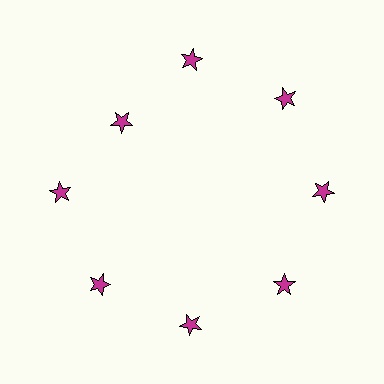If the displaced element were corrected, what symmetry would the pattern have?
It would have 8-fold rotational symmetry — the pattern would map onto itself every 45 degrees.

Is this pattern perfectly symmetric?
No. The 8 magenta stars are arranged in a ring, but one element near the 10 o'clock position is pulled inward toward the center, breaking the 8-fold rotational symmetry.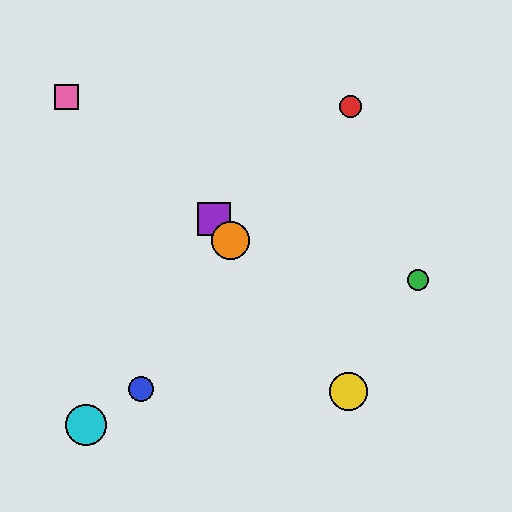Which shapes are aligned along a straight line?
The yellow circle, the purple square, the orange circle are aligned along a straight line.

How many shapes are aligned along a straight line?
3 shapes (the yellow circle, the purple square, the orange circle) are aligned along a straight line.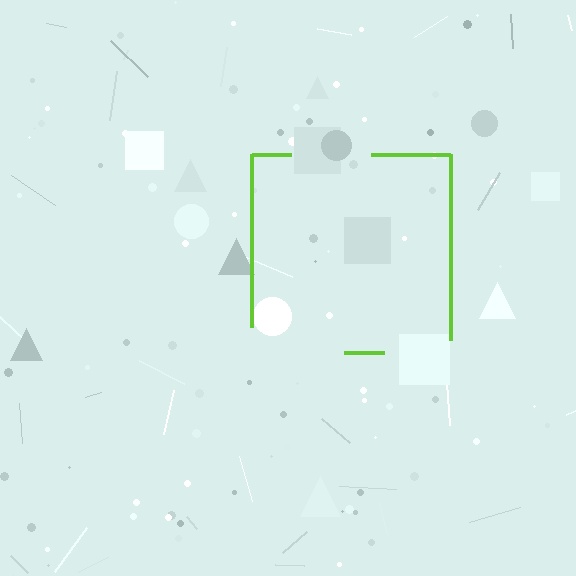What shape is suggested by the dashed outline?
The dashed outline suggests a square.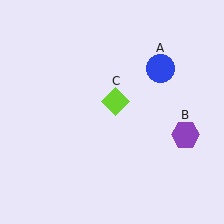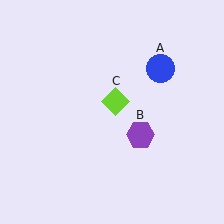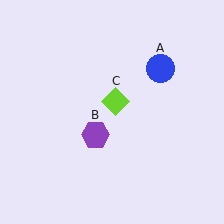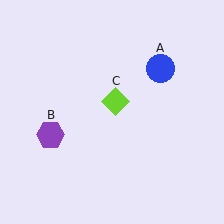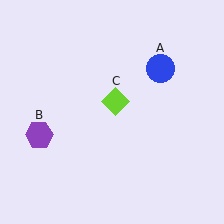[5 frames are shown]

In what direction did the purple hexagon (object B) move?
The purple hexagon (object B) moved left.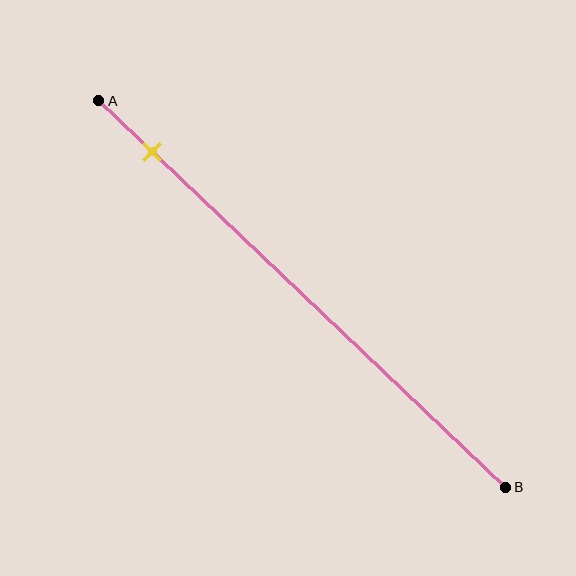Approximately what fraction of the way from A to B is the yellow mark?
The yellow mark is approximately 15% of the way from A to B.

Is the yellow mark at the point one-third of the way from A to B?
No, the mark is at about 15% from A, not at the 33% one-third point.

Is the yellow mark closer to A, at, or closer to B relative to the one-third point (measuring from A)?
The yellow mark is closer to point A than the one-third point of segment AB.